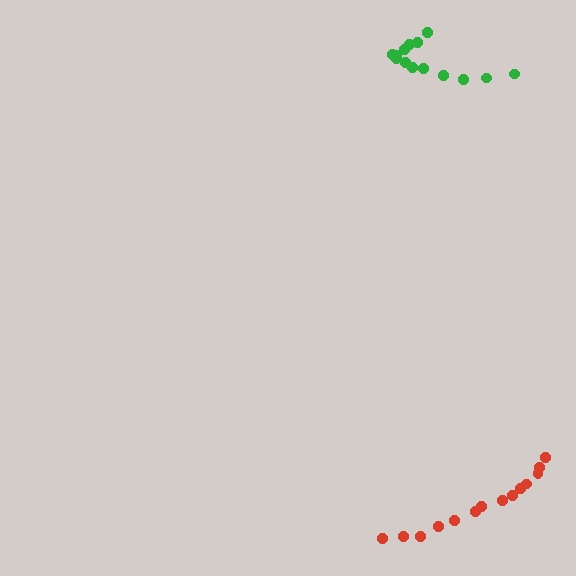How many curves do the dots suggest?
There are 2 distinct paths.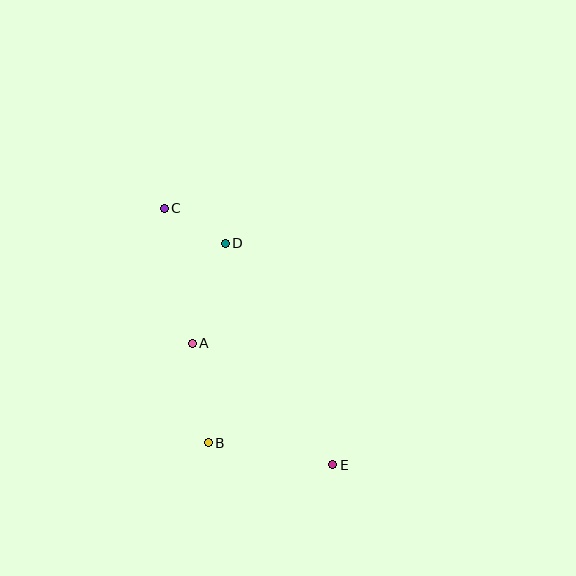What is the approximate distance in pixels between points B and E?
The distance between B and E is approximately 126 pixels.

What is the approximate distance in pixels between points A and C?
The distance between A and C is approximately 138 pixels.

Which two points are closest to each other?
Points C and D are closest to each other.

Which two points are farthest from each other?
Points C and E are farthest from each other.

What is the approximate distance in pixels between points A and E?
The distance between A and E is approximately 186 pixels.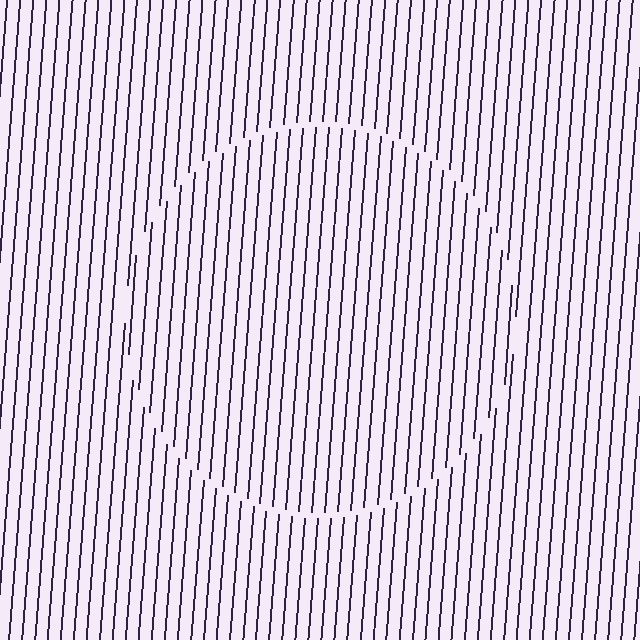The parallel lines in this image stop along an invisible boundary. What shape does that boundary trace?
An illusory circle. The interior of the shape contains the same grating, shifted by half a period — the contour is defined by the phase discontinuity where line-ends from the inner and outer gratings abut.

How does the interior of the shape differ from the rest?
The interior of the shape contains the same grating, shifted by half a period — the contour is defined by the phase discontinuity where line-ends from the inner and outer gratings abut.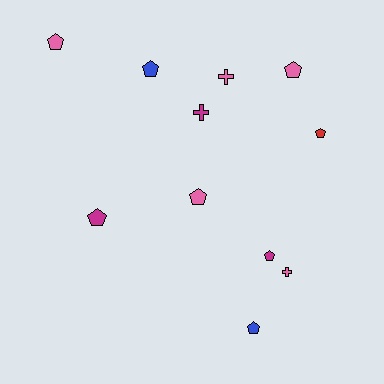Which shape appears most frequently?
Pentagon, with 8 objects.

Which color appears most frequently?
Pink, with 5 objects.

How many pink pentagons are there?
There are 3 pink pentagons.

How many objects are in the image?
There are 11 objects.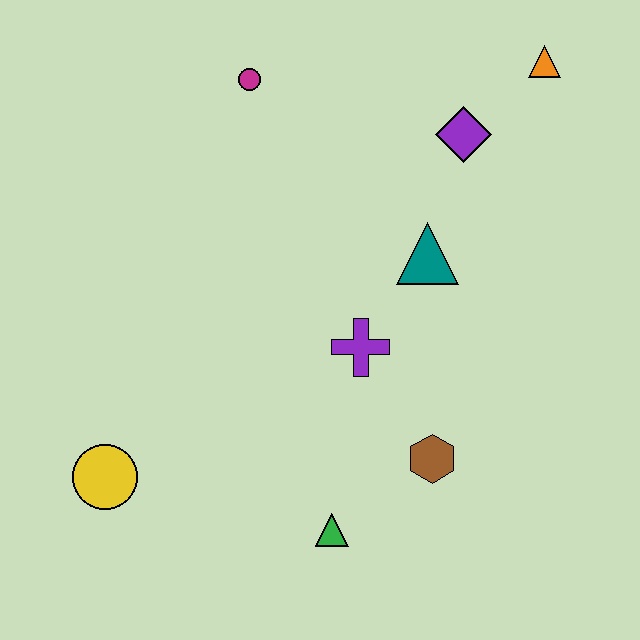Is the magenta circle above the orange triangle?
No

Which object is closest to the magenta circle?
The purple diamond is closest to the magenta circle.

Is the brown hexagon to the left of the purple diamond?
Yes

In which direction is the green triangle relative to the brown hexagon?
The green triangle is to the left of the brown hexagon.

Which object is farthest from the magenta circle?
The green triangle is farthest from the magenta circle.